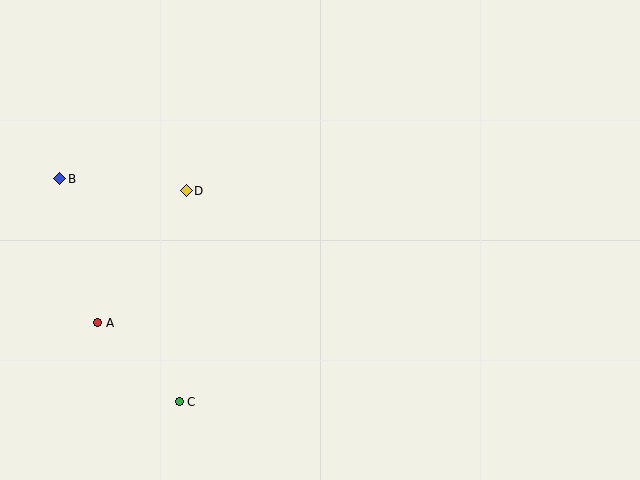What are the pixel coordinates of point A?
Point A is at (98, 323).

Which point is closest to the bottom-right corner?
Point C is closest to the bottom-right corner.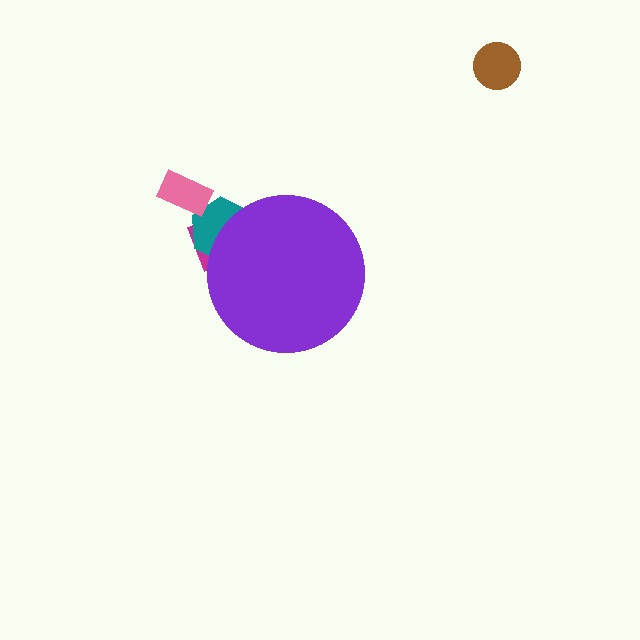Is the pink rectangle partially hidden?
No, the pink rectangle is fully visible.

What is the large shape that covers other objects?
A purple circle.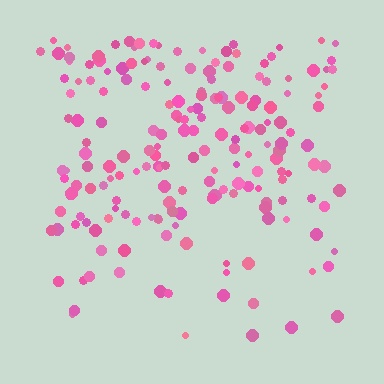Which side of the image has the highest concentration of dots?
The top.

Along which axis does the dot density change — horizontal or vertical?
Vertical.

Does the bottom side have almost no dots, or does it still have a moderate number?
Still a moderate number, just noticeably fewer than the top.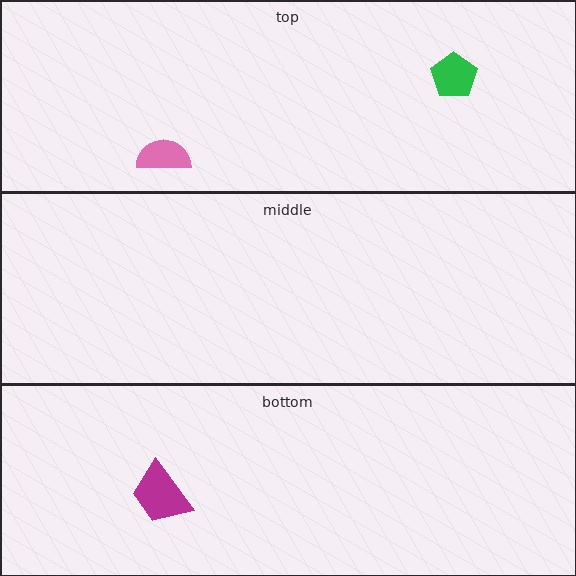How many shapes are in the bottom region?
1.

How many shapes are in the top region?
2.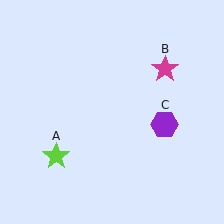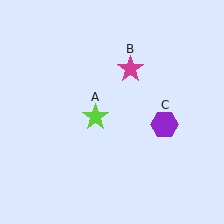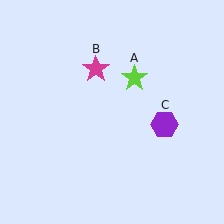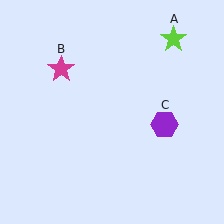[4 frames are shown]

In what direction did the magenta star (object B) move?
The magenta star (object B) moved left.